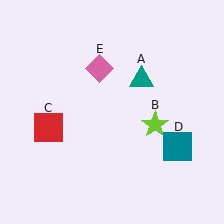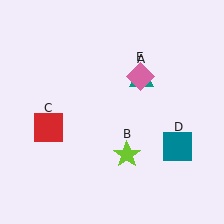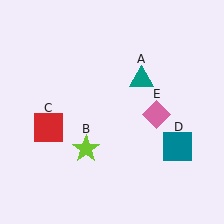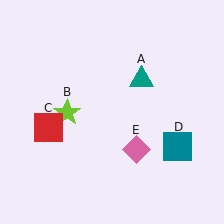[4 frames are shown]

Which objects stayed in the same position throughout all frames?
Teal triangle (object A) and red square (object C) and teal square (object D) remained stationary.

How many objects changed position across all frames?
2 objects changed position: lime star (object B), pink diamond (object E).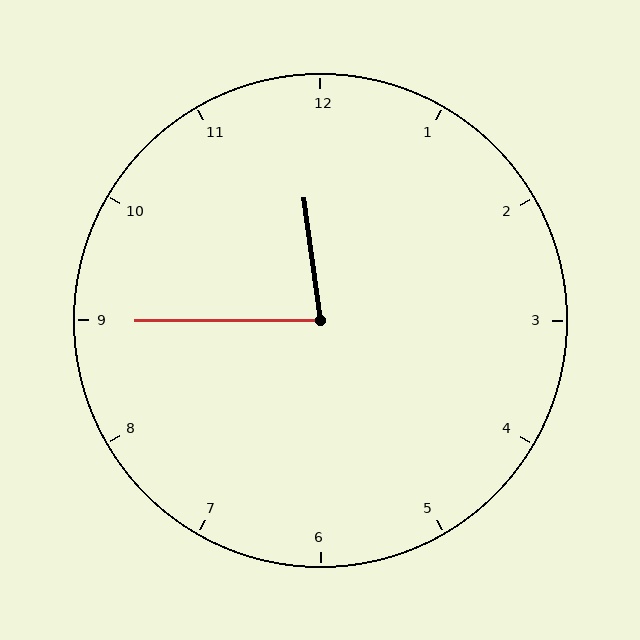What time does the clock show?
11:45.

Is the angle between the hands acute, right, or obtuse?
It is acute.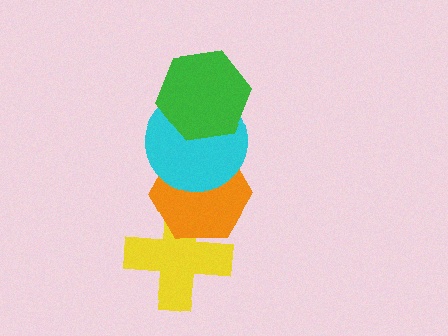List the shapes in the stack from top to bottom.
From top to bottom: the green hexagon, the cyan circle, the orange hexagon, the yellow cross.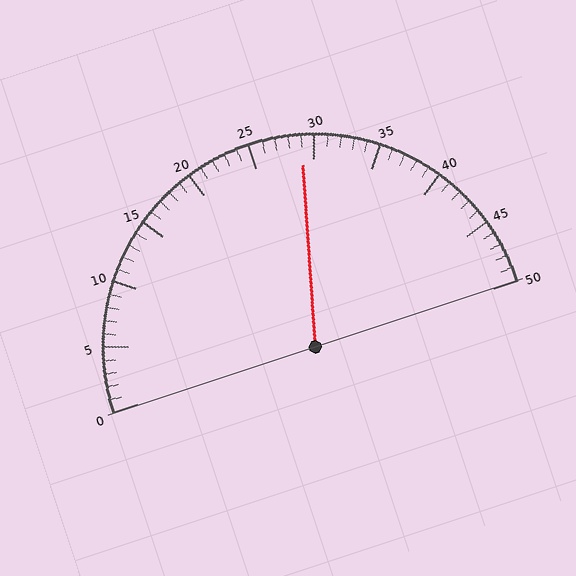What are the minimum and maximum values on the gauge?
The gauge ranges from 0 to 50.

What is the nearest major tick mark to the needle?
The nearest major tick mark is 30.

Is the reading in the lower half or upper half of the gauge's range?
The reading is in the upper half of the range (0 to 50).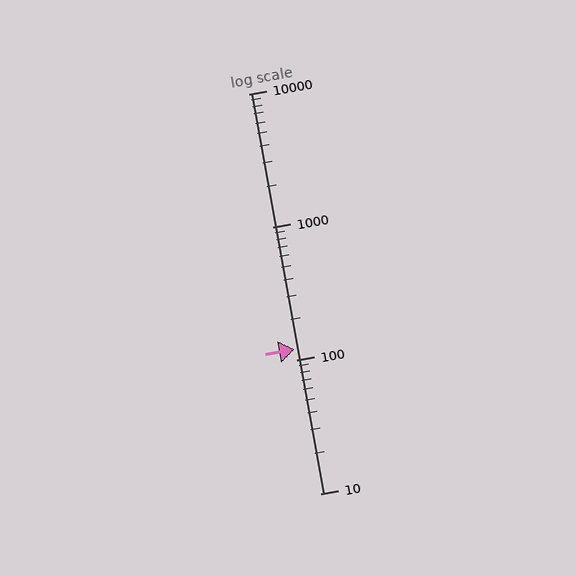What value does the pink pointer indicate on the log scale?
The pointer indicates approximately 120.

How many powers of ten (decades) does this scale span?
The scale spans 3 decades, from 10 to 10000.